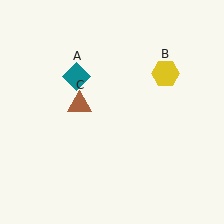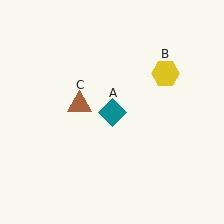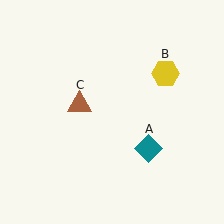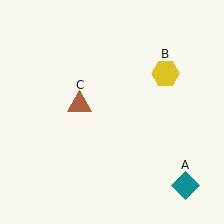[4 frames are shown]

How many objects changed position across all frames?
1 object changed position: teal diamond (object A).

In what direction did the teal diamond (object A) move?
The teal diamond (object A) moved down and to the right.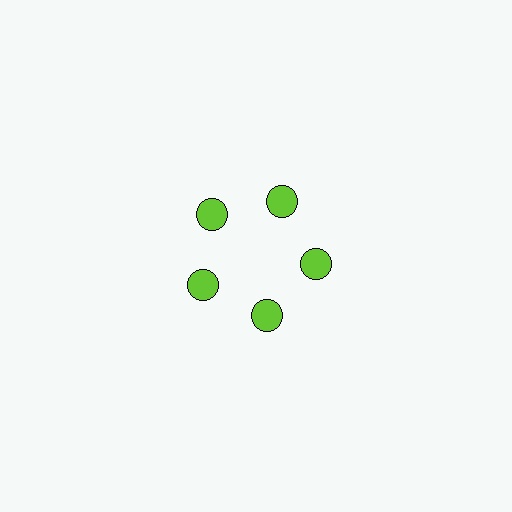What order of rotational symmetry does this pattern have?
This pattern has 5-fold rotational symmetry.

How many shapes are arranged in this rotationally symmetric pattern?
There are 5 shapes, arranged in 5 groups of 1.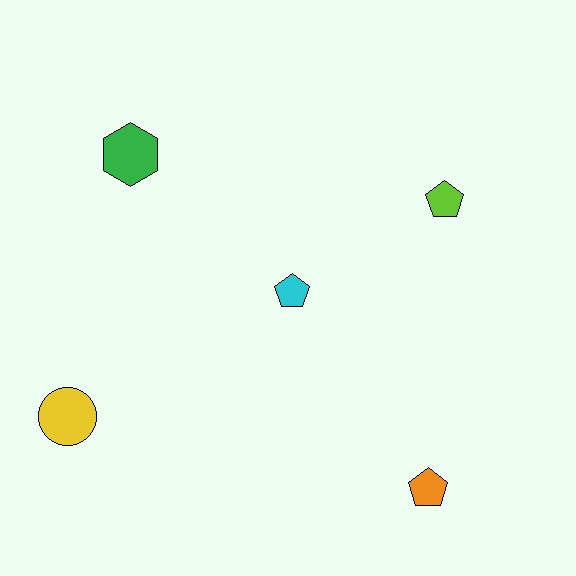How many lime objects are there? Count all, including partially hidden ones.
There is 1 lime object.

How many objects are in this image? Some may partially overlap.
There are 5 objects.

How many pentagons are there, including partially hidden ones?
There are 3 pentagons.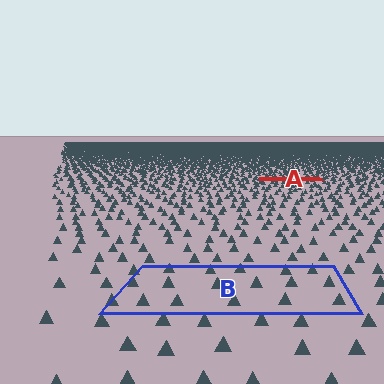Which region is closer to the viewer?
Region B is closer. The texture elements there are larger and more spread out.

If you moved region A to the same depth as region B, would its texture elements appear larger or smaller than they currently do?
They would appear larger. At a closer depth, the same texture elements are projected at a bigger on-screen size.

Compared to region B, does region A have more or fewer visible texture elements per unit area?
Region A has more texture elements per unit area — they are packed more densely because it is farther away.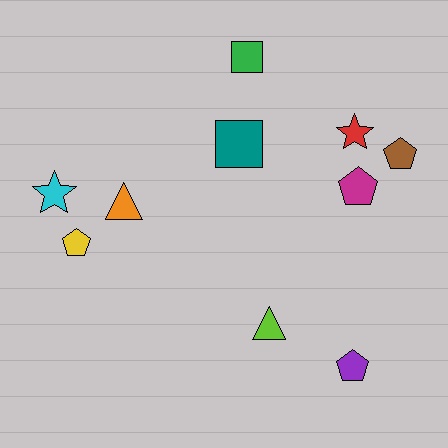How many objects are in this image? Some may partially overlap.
There are 10 objects.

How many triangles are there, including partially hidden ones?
There are 2 triangles.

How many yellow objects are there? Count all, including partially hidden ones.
There is 1 yellow object.